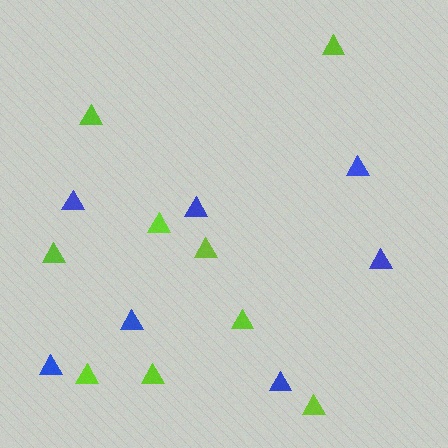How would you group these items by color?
There are 2 groups: one group of blue triangles (7) and one group of lime triangles (9).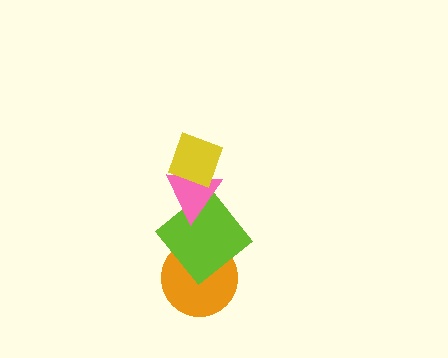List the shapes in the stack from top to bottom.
From top to bottom: the yellow diamond, the pink triangle, the lime diamond, the orange circle.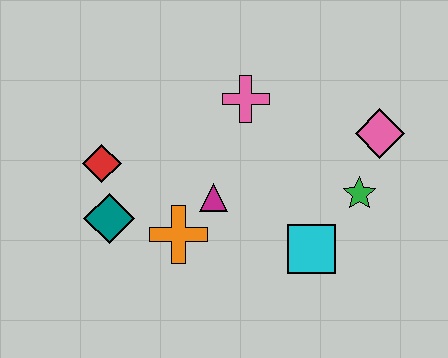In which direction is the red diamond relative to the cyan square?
The red diamond is to the left of the cyan square.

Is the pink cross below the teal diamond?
No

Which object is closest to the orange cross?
The magenta triangle is closest to the orange cross.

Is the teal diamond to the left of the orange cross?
Yes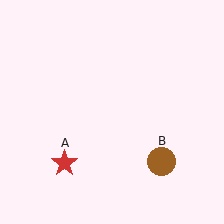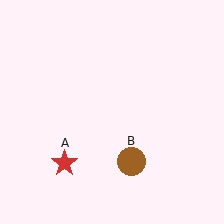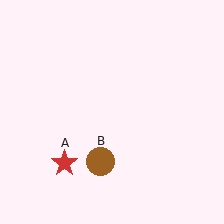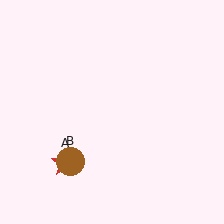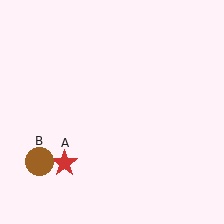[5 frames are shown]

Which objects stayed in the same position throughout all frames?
Red star (object A) remained stationary.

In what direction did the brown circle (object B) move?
The brown circle (object B) moved left.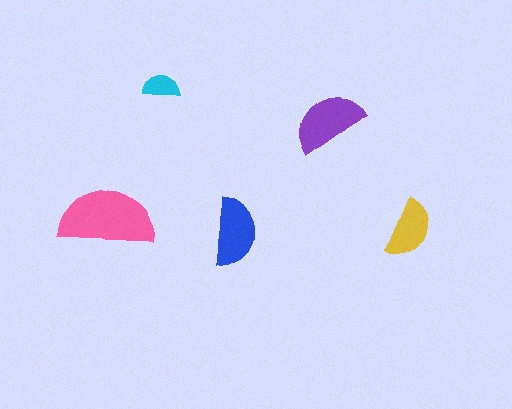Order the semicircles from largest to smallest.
the pink one, the purple one, the blue one, the yellow one, the cyan one.